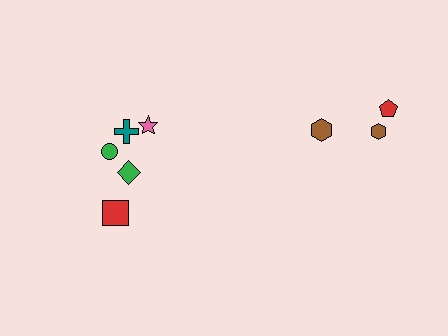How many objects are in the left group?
There are 5 objects.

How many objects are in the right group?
There are 3 objects.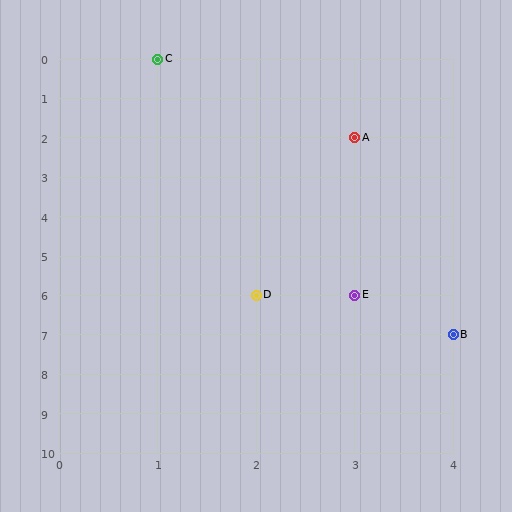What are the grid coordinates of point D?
Point D is at grid coordinates (2, 6).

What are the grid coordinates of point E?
Point E is at grid coordinates (3, 6).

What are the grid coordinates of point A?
Point A is at grid coordinates (3, 2).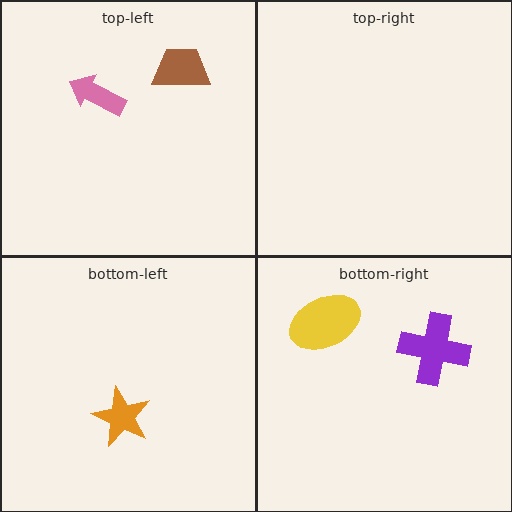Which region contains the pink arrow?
The top-left region.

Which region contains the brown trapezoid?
The top-left region.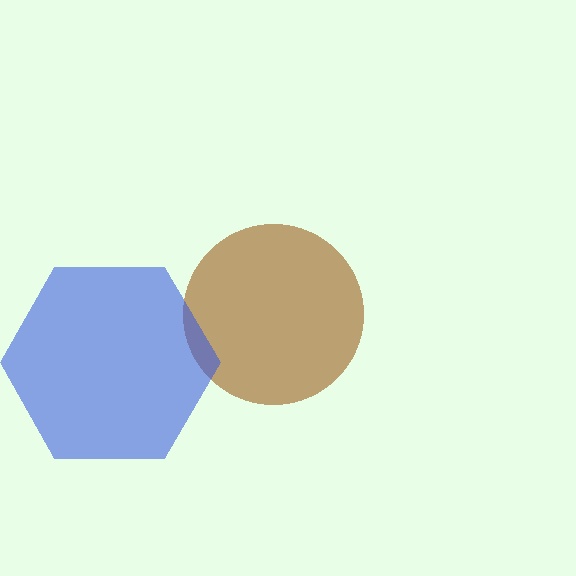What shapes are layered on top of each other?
The layered shapes are: a brown circle, a blue hexagon.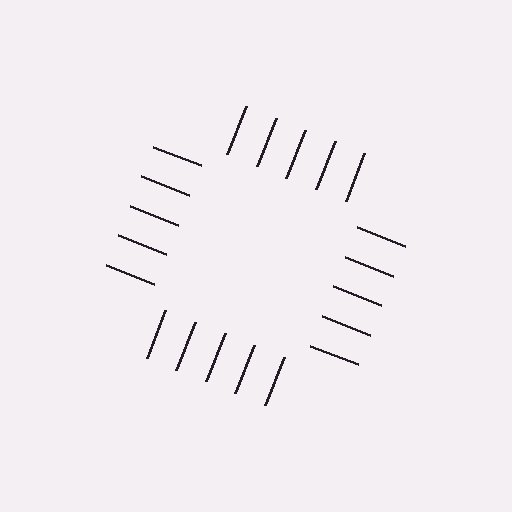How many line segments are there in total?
20 — 5 along each of the 4 edges.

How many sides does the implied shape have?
4 sides — the line-ends trace a square.